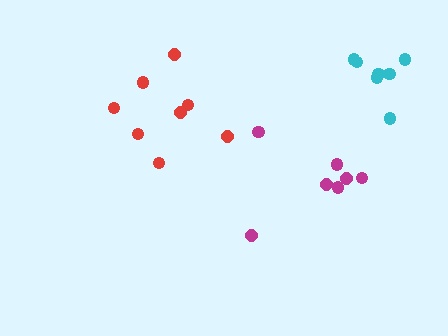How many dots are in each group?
Group 1: 7 dots, Group 2: 8 dots, Group 3: 7 dots (22 total).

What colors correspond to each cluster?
The clusters are colored: cyan, red, magenta.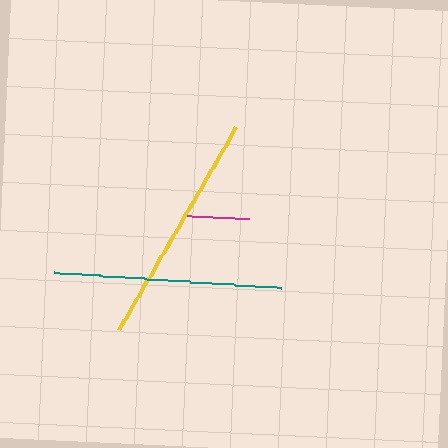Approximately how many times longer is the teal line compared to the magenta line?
The teal line is approximately 3.7 times the length of the magenta line.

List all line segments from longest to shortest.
From longest to shortest: yellow, teal, magenta.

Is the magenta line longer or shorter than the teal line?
The teal line is longer than the magenta line.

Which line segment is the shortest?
The magenta line is the shortest at approximately 62 pixels.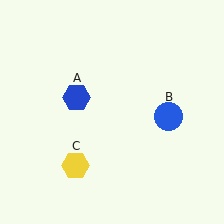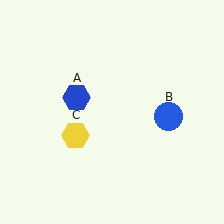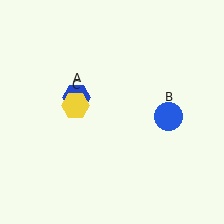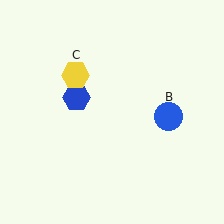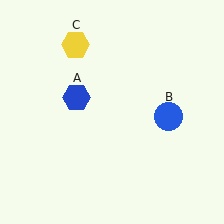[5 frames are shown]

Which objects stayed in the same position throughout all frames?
Blue hexagon (object A) and blue circle (object B) remained stationary.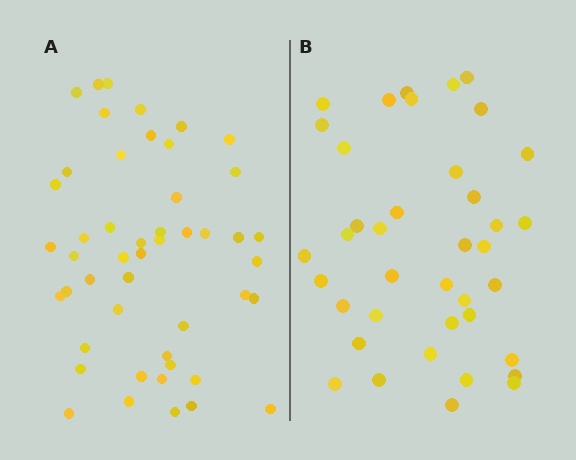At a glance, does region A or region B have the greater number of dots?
Region A (the left region) has more dots.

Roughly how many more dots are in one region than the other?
Region A has roughly 8 or so more dots than region B.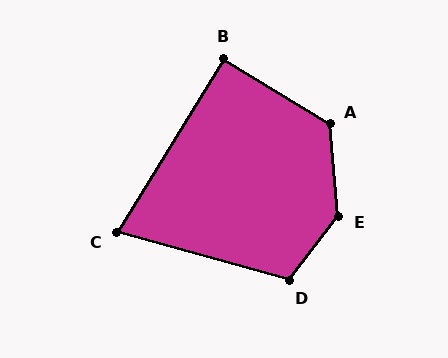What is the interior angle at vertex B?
Approximately 91 degrees (approximately right).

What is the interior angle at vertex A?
Approximately 126 degrees (obtuse).